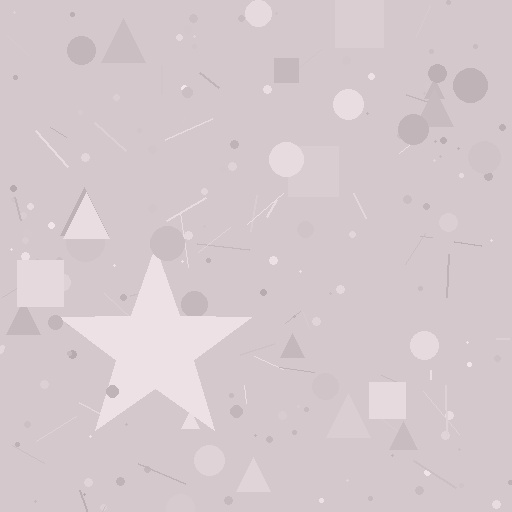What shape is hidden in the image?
A star is hidden in the image.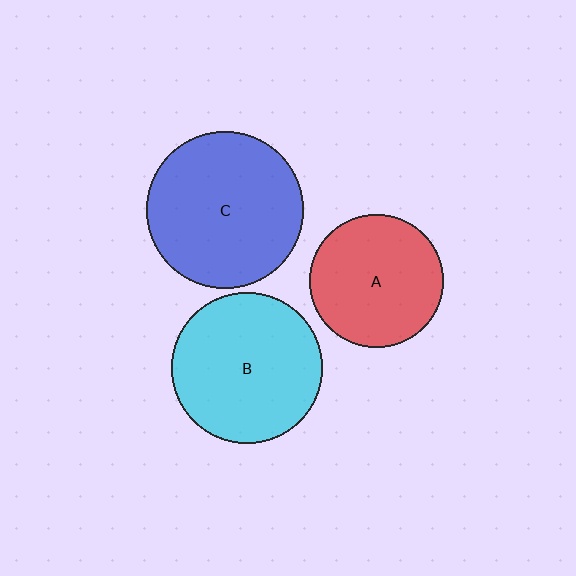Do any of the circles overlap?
No, none of the circles overlap.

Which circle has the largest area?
Circle C (blue).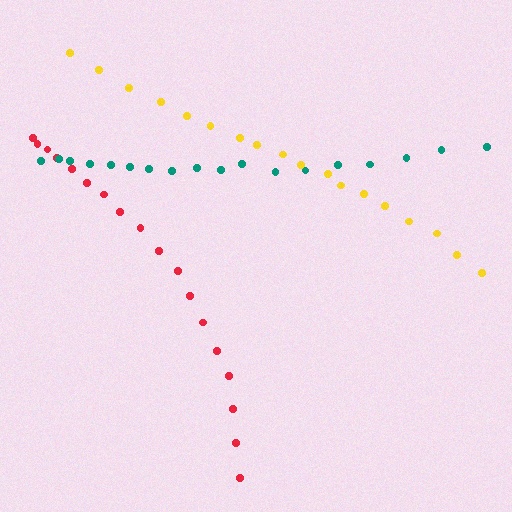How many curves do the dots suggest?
There are 3 distinct paths.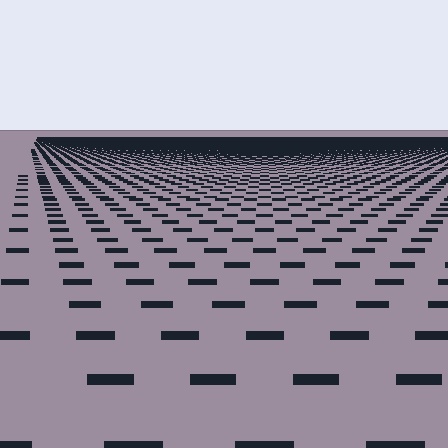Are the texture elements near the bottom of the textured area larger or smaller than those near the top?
Larger. Near the bottom, elements are closer to the viewer and appear at a bigger on-screen size.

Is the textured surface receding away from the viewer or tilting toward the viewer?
The surface is receding away from the viewer. Texture elements get smaller and denser toward the top.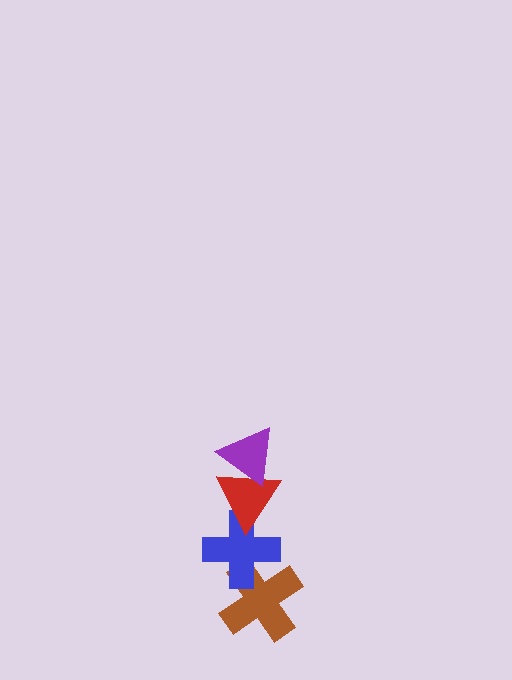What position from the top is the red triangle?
The red triangle is 2nd from the top.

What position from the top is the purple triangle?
The purple triangle is 1st from the top.